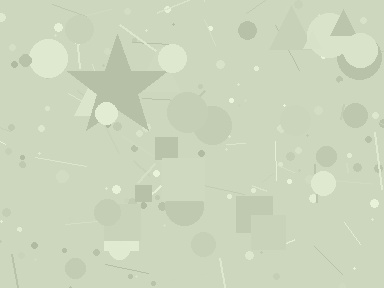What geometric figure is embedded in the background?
A star is embedded in the background.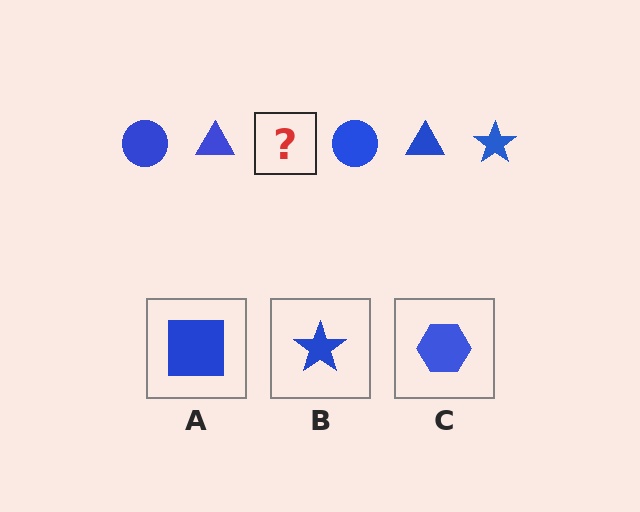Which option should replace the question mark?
Option B.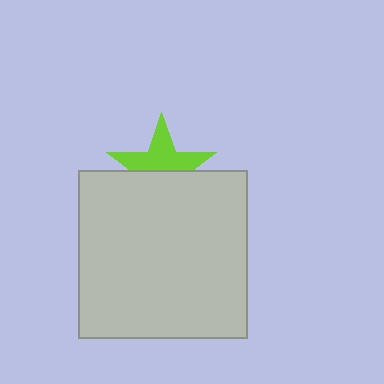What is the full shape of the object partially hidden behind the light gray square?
The partially hidden object is a lime star.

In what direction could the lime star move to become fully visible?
The lime star could move up. That would shift it out from behind the light gray square entirely.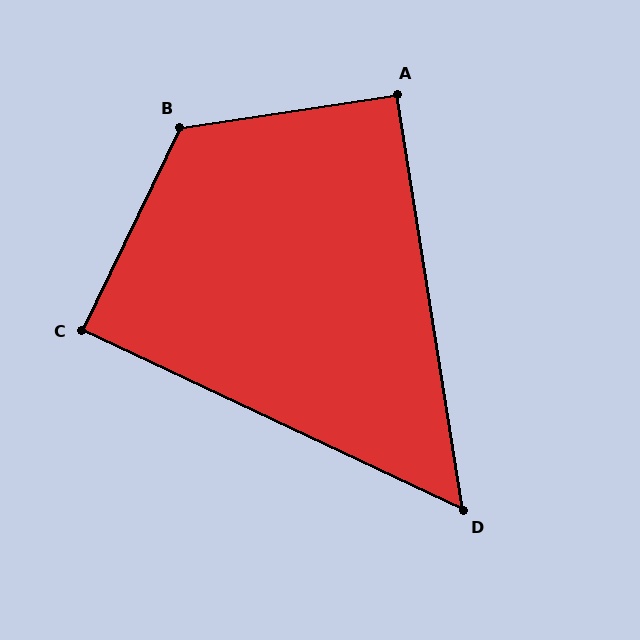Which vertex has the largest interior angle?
B, at approximately 124 degrees.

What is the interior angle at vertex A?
Approximately 91 degrees (approximately right).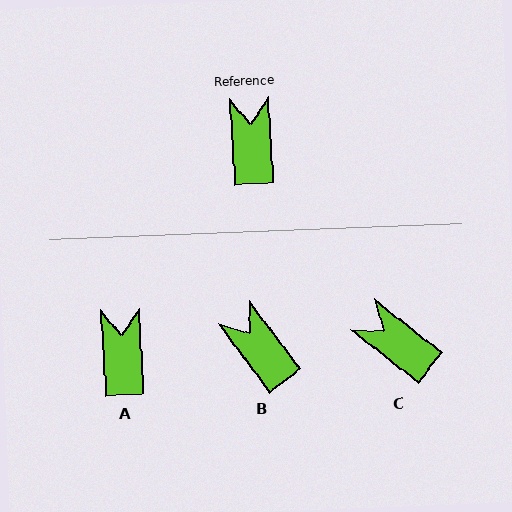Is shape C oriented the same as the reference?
No, it is off by about 49 degrees.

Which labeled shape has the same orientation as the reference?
A.